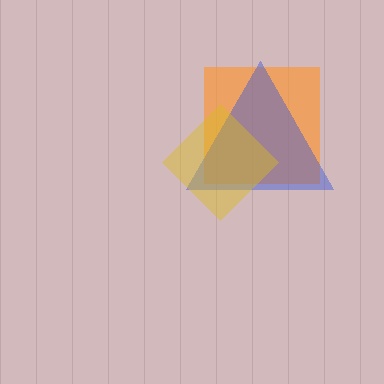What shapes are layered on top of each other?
The layered shapes are: an orange square, a blue triangle, a yellow diamond.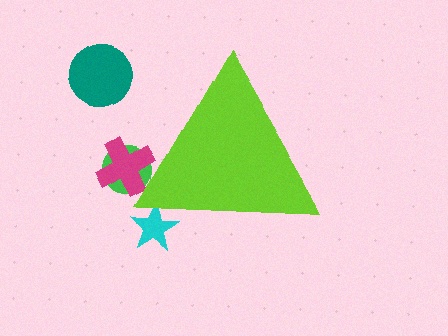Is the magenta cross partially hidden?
Yes, the magenta cross is partially hidden behind the lime triangle.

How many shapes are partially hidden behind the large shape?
3 shapes are partially hidden.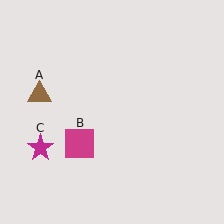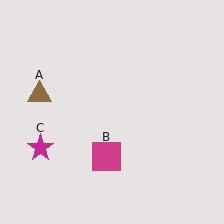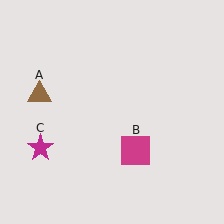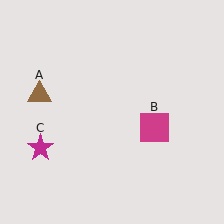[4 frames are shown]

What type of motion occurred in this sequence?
The magenta square (object B) rotated counterclockwise around the center of the scene.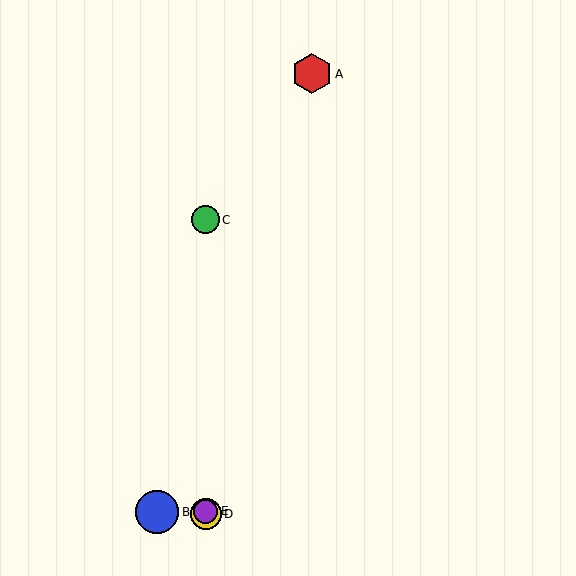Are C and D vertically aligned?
Yes, both are at x≈206.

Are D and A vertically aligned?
No, D is at x≈206 and A is at x≈312.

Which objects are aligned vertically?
Objects C, D, E are aligned vertically.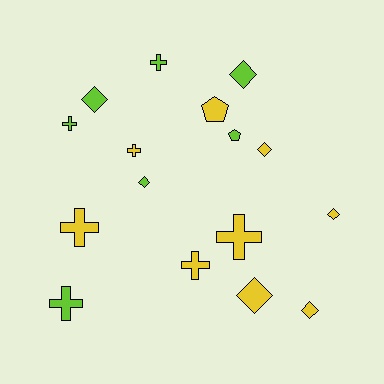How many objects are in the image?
There are 16 objects.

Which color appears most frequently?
Yellow, with 9 objects.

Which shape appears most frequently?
Diamond, with 7 objects.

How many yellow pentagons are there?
There is 1 yellow pentagon.